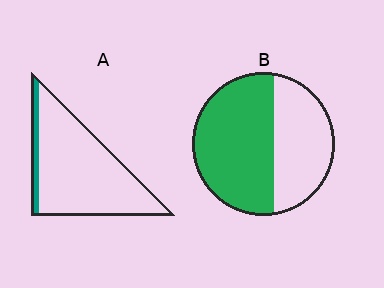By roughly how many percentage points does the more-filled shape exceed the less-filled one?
By roughly 50 percentage points (B over A).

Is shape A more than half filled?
No.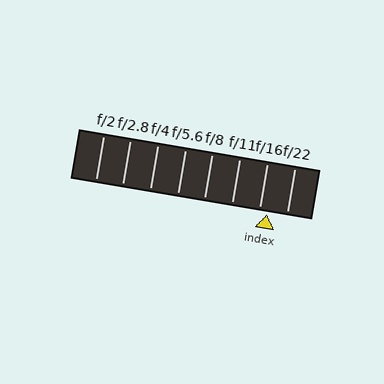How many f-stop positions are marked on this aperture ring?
There are 8 f-stop positions marked.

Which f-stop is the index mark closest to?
The index mark is closest to f/16.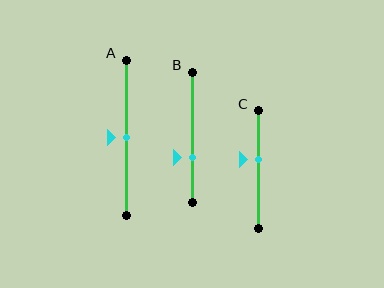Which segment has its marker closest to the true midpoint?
Segment A has its marker closest to the true midpoint.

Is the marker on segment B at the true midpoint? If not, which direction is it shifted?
No, the marker on segment B is shifted downward by about 16% of the segment length.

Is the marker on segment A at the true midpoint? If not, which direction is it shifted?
Yes, the marker on segment A is at the true midpoint.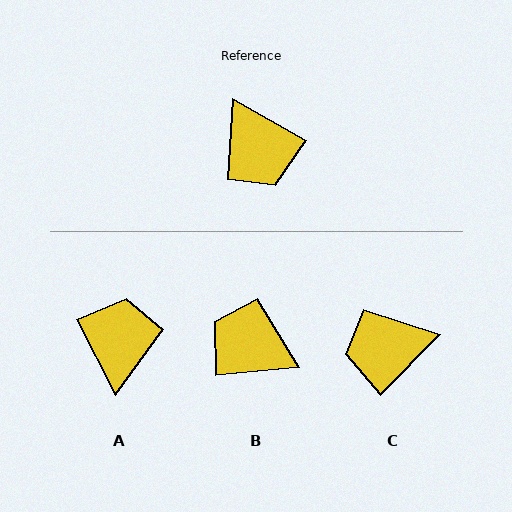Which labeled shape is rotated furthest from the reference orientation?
A, about 147 degrees away.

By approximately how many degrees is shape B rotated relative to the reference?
Approximately 145 degrees clockwise.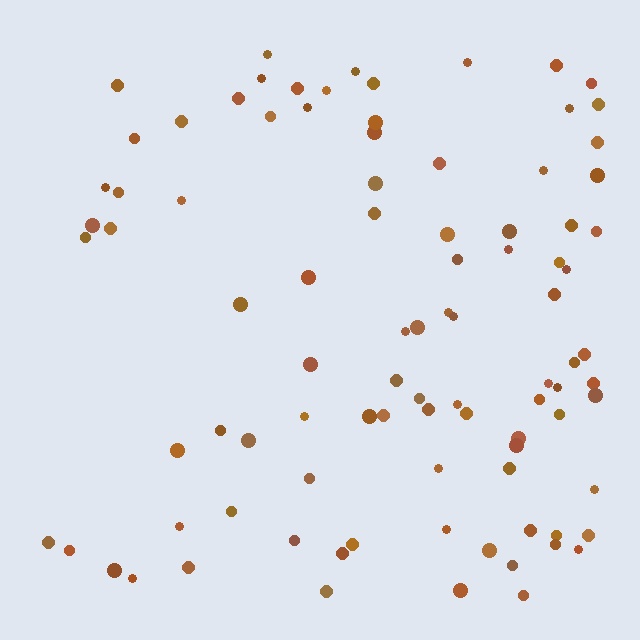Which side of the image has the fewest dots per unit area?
The left.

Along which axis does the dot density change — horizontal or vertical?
Horizontal.